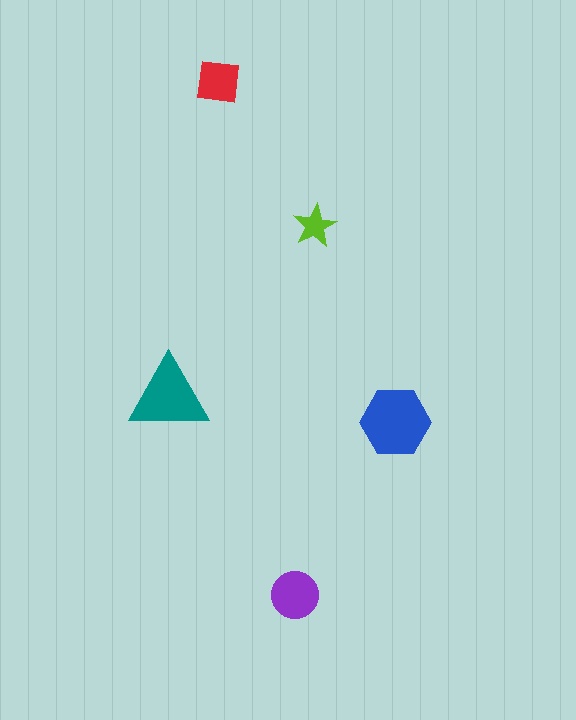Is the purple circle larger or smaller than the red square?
Larger.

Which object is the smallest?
The lime star.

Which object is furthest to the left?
The teal triangle is leftmost.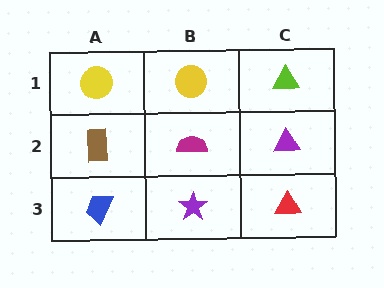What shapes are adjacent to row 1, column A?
A brown rectangle (row 2, column A), a yellow circle (row 1, column B).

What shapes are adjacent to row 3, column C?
A purple triangle (row 2, column C), a purple star (row 3, column B).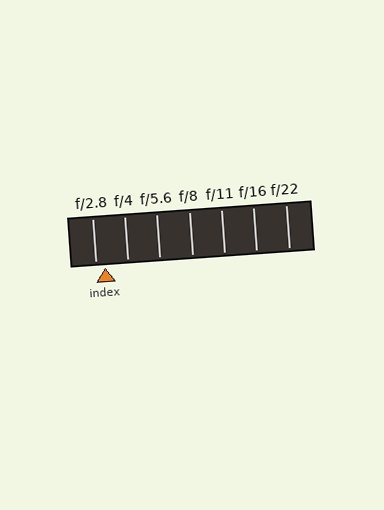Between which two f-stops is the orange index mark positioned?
The index mark is between f/2.8 and f/4.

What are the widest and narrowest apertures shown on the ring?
The widest aperture shown is f/2.8 and the narrowest is f/22.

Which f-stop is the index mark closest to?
The index mark is closest to f/2.8.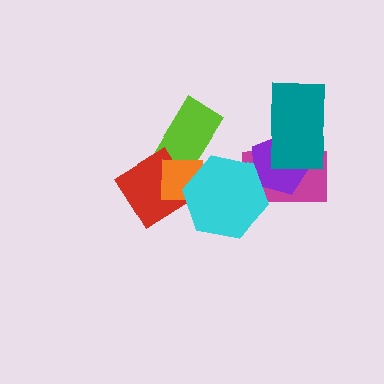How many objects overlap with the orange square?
3 objects overlap with the orange square.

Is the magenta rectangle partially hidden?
Yes, it is partially covered by another shape.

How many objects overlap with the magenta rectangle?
3 objects overlap with the magenta rectangle.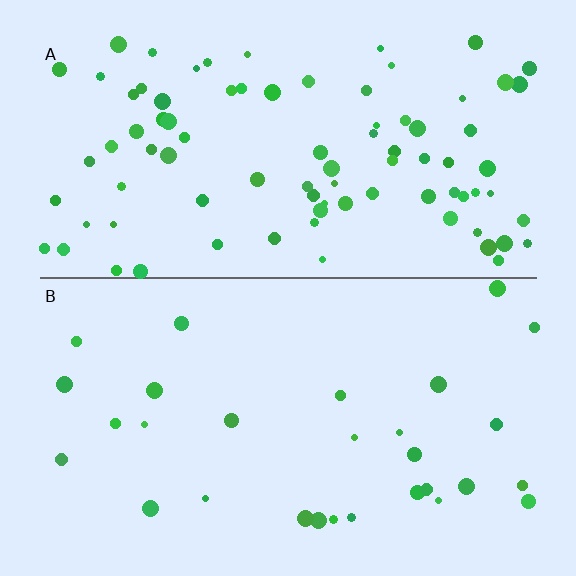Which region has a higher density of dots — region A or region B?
A (the top).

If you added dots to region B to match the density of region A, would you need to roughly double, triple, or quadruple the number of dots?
Approximately triple.